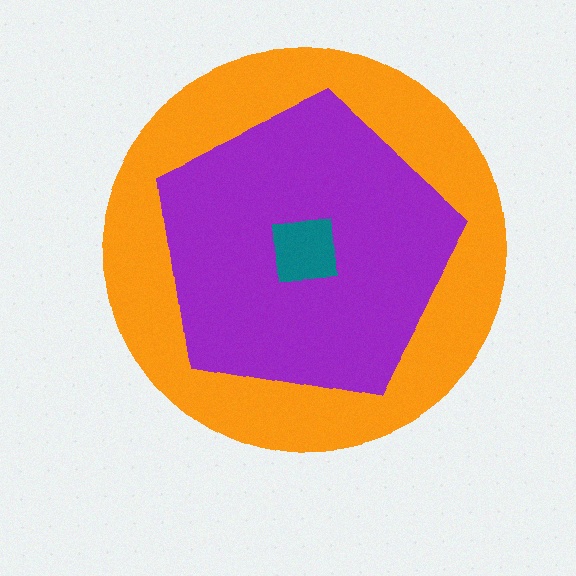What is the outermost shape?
The orange circle.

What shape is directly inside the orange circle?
The purple pentagon.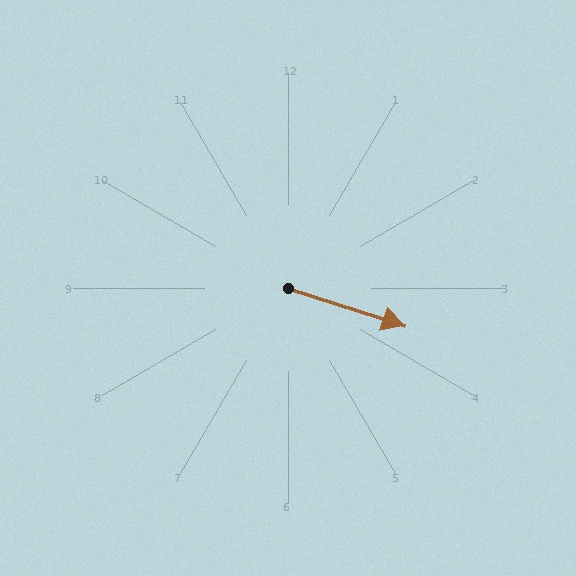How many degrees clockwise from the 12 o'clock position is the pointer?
Approximately 108 degrees.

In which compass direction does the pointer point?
East.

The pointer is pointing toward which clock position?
Roughly 4 o'clock.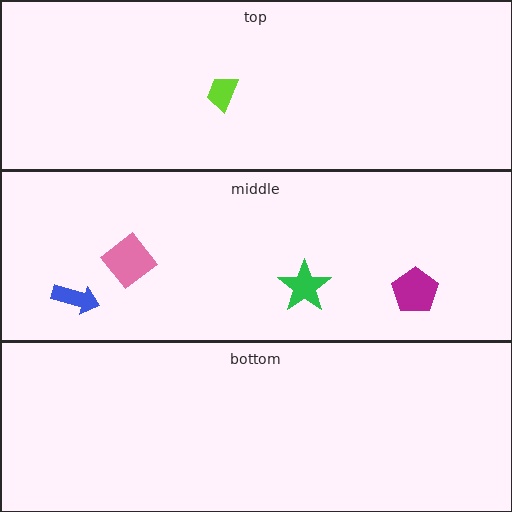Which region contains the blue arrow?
The middle region.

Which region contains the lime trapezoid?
The top region.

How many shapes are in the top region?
1.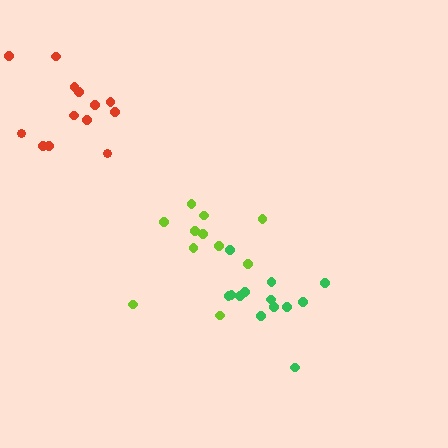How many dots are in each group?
Group 1: 11 dots, Group 2: 13 dots, Group 3: 13 dots (37 total).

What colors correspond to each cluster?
The clusters are colored: lime, green, red.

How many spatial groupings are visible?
There are 3 spatial groupings.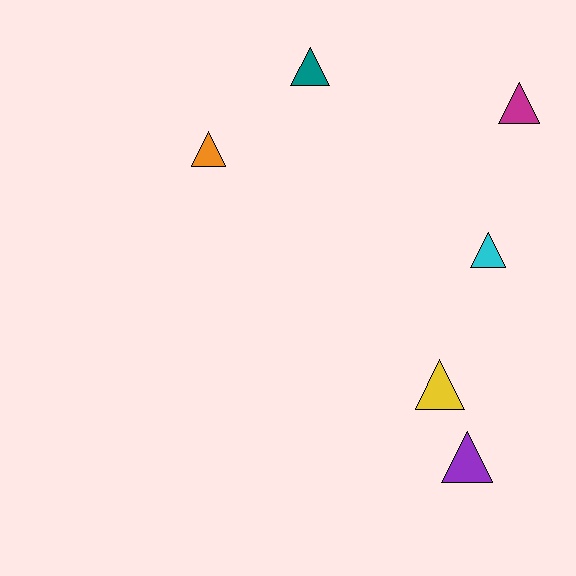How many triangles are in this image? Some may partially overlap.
There are 6 triangles.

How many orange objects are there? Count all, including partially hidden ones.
There is 1 orange object.